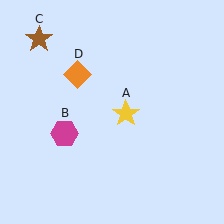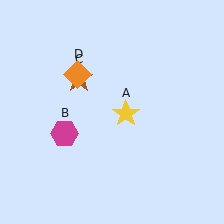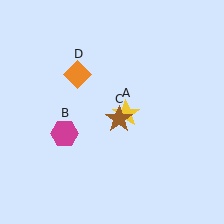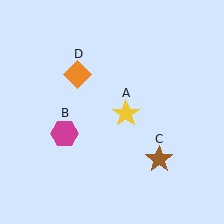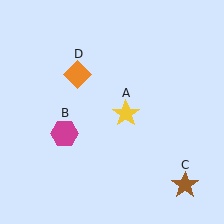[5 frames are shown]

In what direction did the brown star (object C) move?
The brown star (object C) moved down and to the right.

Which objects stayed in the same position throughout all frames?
Yellow star (object A) and magenta hexagon (object B) and orange diamond (object D) remained stationary.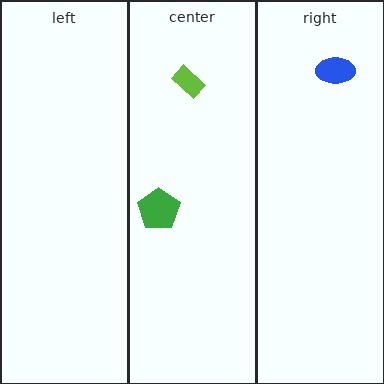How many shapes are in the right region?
1.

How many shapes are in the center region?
2.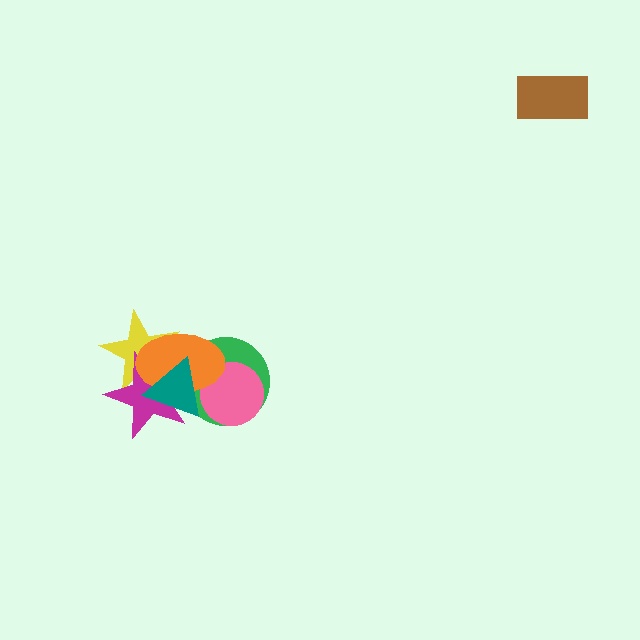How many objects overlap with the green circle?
4 objects overlap with the green circle.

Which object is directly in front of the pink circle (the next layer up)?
The orange ellipse is directly in front of the pink circle.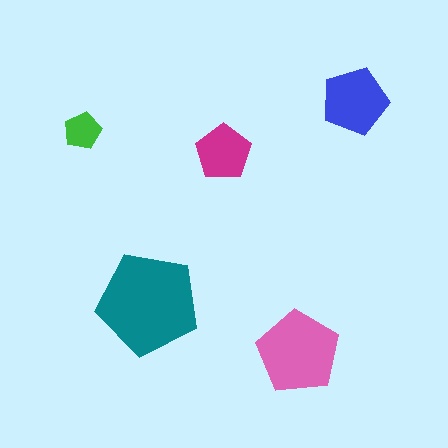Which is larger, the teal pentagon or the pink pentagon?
The teal one.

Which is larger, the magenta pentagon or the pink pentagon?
The pink one.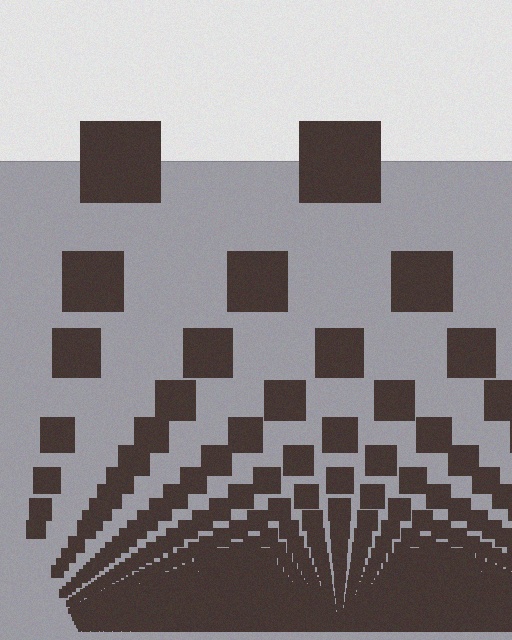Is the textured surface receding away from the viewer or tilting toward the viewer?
The surface appears to tilt toward the viewer. Texture elements get larger and sparser toward the top.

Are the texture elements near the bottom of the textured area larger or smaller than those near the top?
Smaller. The gradient is inverted — elements near the bottom are smaller and denser.